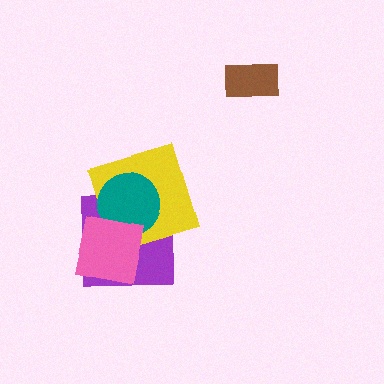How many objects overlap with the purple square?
3 objects overlap with the purple square.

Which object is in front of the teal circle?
The pink square is in front of the teal circle.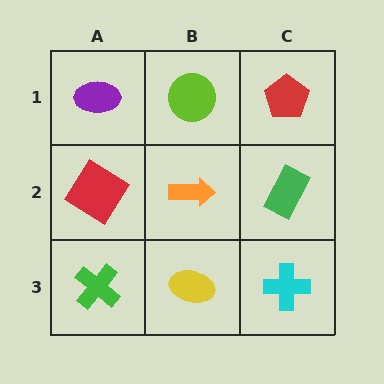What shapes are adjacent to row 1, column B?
An orange arrow (row 2, column B), a purple ellipse (row 1, column A), a red pentagon (row 1, column C).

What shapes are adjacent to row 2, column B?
A lime circle (row 1, column B), a yellow ellipse (row 3, column B), a red diamond (row 2, column A), a green rectangle (row 2, column C).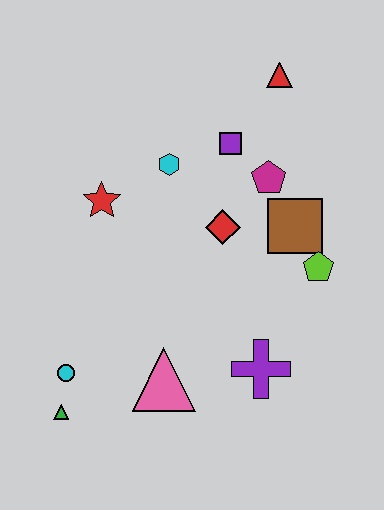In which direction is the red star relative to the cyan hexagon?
The red star is to the left of the cyan hexagon.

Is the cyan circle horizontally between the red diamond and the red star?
No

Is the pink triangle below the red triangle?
Yes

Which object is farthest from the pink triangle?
The red triangle is farthest from the pink triangle.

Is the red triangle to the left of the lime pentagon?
Yes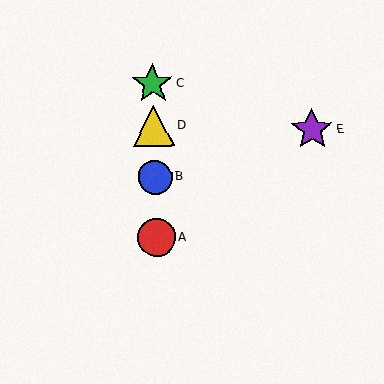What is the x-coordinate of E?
Object E is at x≈312.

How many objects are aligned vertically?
4 objects (A, B, C, D) are aligned vertically.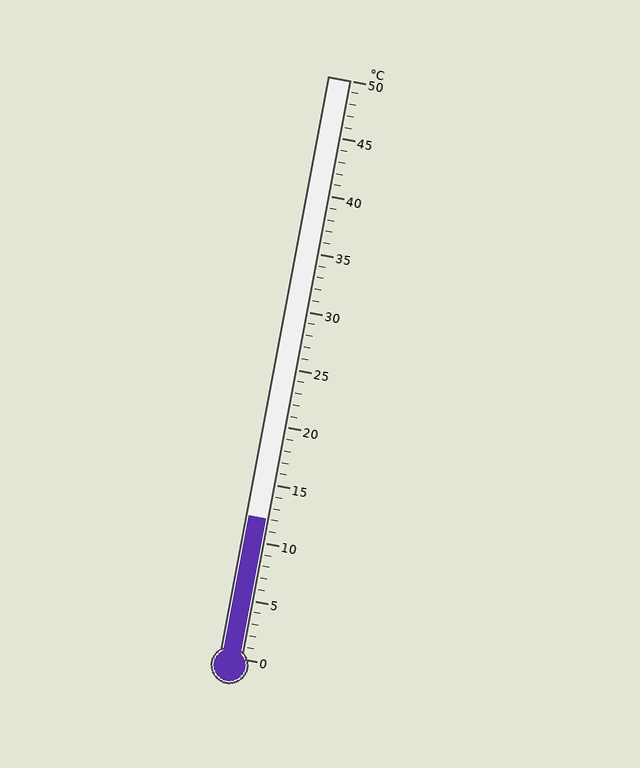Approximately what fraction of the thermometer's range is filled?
The thermometer is filled to approximately 25% of its range.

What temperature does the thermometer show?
The thermometer shows approximately 12°C.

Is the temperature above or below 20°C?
The temperature is below 20°C.